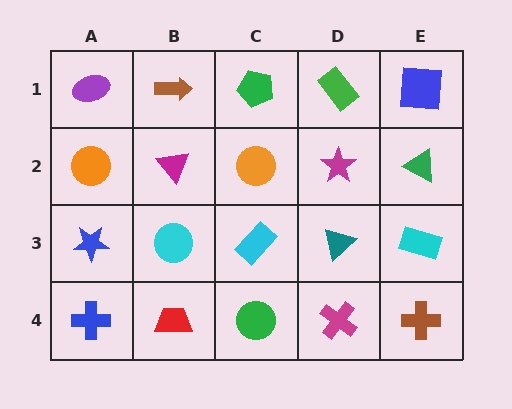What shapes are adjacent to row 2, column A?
A purple ellipse (row 1, column A), a blue star (row 3, column A), a magenta triangle (row 2, column B).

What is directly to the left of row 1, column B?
A purple ellipse.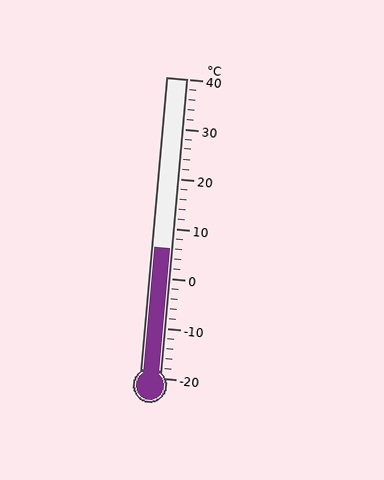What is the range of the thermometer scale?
The thermometer scale ranges from -20°C to 40°C.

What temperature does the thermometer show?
The thermometer shows approximately 6°C.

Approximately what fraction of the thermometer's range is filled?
The thermometer is filled to approximately 45% of its range.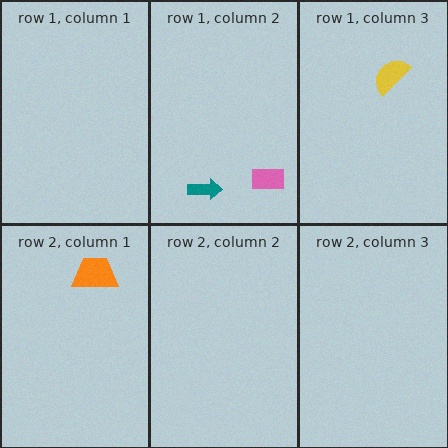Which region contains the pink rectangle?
The row 1, column 2 region.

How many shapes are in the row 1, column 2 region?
2.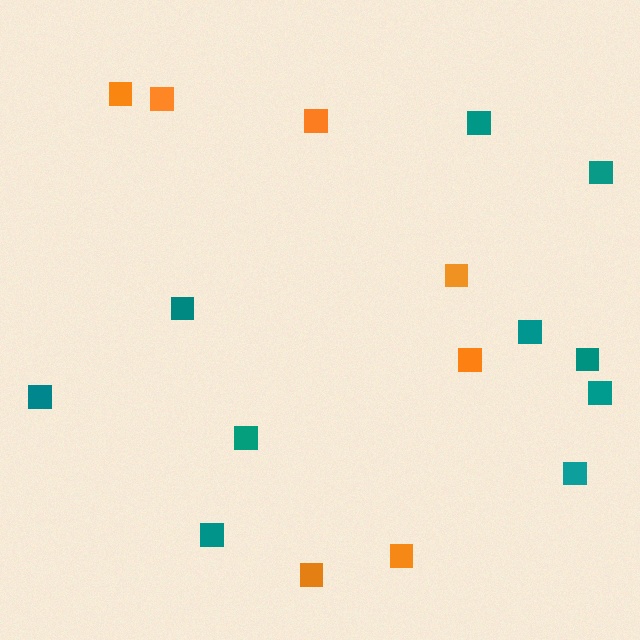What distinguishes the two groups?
There are 2 groups: one group of teal squares (10) and one group of orange squares (7).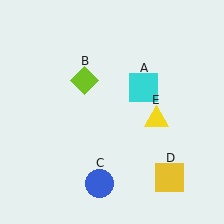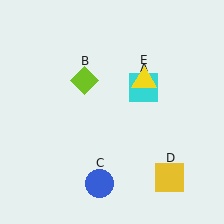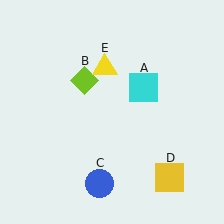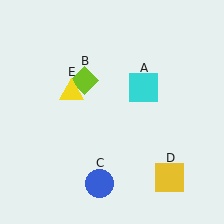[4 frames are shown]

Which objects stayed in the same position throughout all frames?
Cyan square (object A) and lime diamond (object B) and blue circle (object C) and yellow square (object D) remained stationary.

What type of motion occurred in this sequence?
The yellow triangle (object E) rotated counterclockwise around the center of the scene.